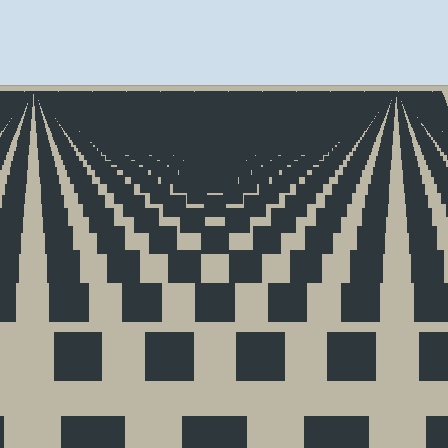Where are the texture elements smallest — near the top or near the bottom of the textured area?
Near the top.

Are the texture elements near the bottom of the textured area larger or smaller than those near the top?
Larger. Near the bottom, elements are closer to the viewer and appear at a bigger on-screen size.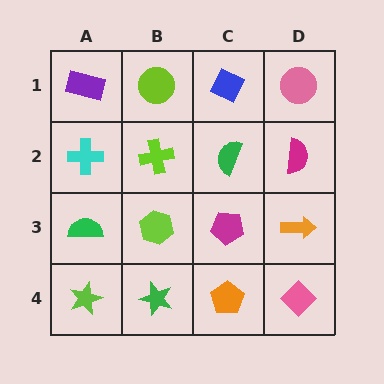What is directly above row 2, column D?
A pink circle.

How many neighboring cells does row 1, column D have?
2.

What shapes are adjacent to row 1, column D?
A magenta semicircle (row 2, column D), a blue diamond (row 1, column C).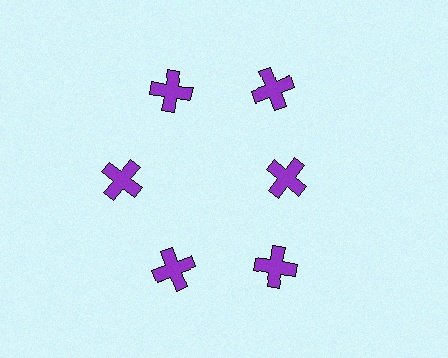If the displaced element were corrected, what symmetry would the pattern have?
It would have 6-fold rotational symmetry — the pattern would map onto itself every 60 degrees.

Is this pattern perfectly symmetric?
No. The 6 purple crosses are arranged in a ring, but one element near the 3 o'clock position is pulled inward toward the center, breaking the 6-fold rotational symmetry.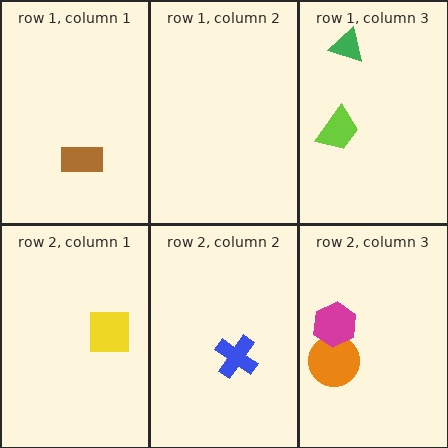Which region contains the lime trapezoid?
The row 1, column 3 region.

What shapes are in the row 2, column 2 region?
The blue cross.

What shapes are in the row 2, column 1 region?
The yellow square.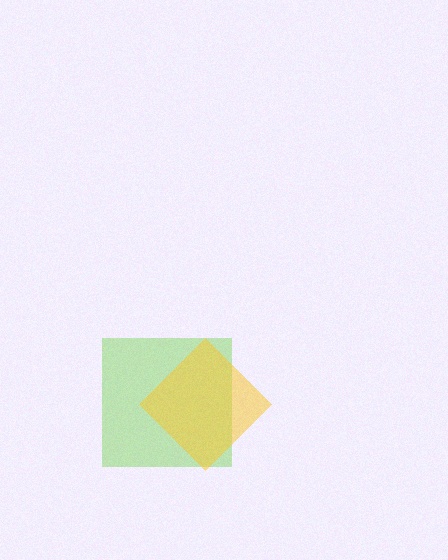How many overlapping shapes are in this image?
There are 2 overlapping shapes in the image.